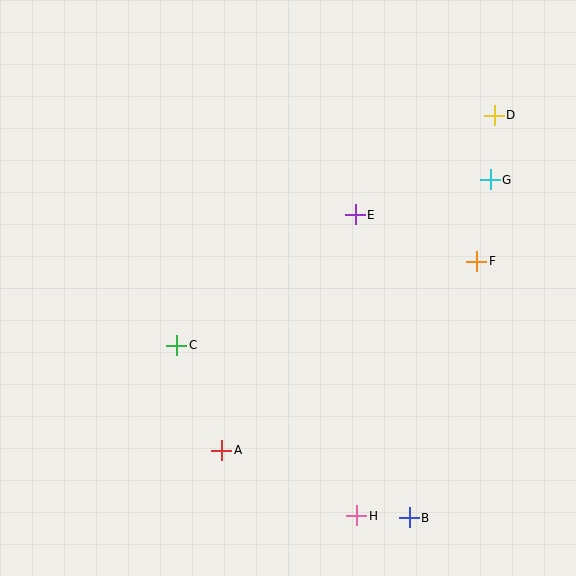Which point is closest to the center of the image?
Point E at (355, 215) is closest to the center.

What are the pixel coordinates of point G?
Point G is at (490, 180).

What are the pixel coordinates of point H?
Point H is at (357, 516).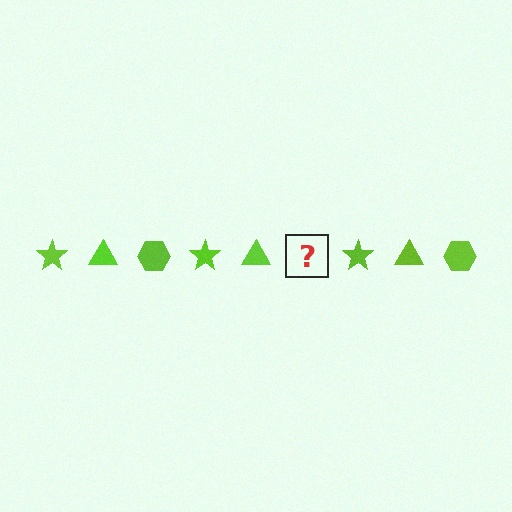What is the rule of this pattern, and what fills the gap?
The rule is that the pattern cycles through star, triangle, hexagon shapes in lime. The gap should be filled with a lime hexagon.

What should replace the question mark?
The question mark should be replaced with a lime hexagon.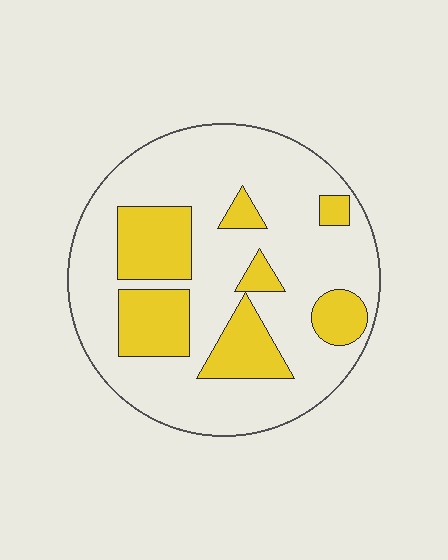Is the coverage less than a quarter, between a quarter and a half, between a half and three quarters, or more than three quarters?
Between a quarter and a half.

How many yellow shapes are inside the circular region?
7.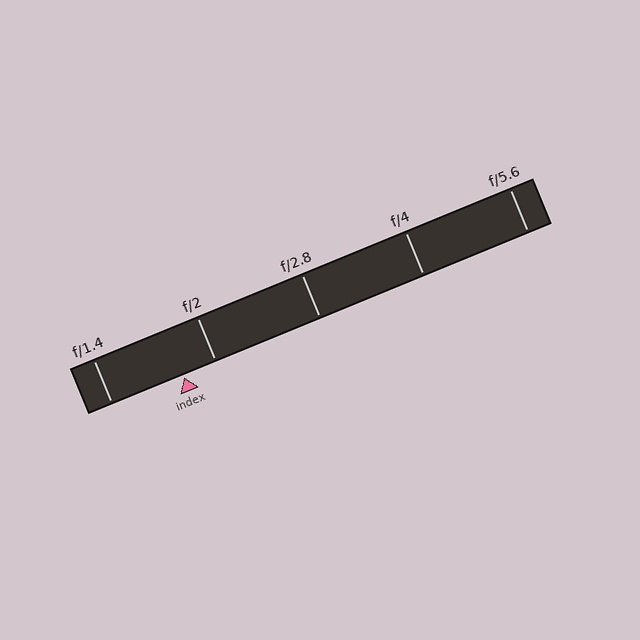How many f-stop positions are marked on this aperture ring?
There are 5 f-stop positions marked.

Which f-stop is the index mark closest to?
The index mark is closest to f/2.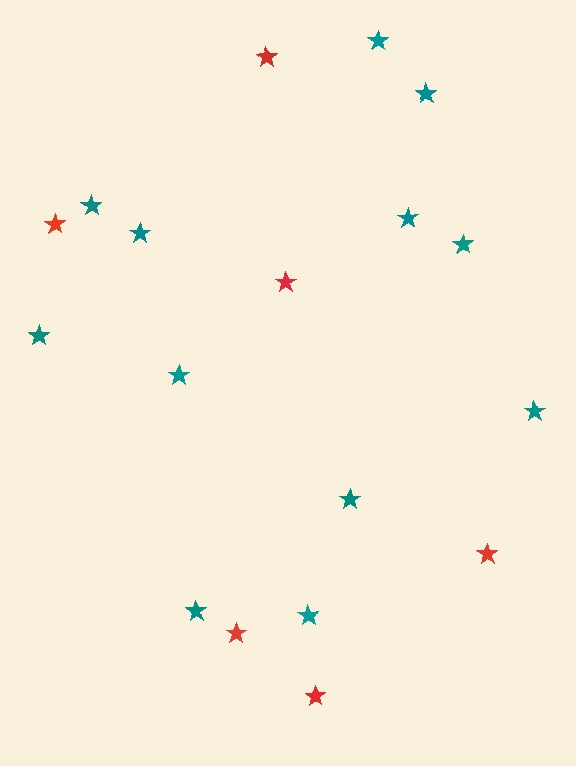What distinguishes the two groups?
There are 2 groups: one group of teal stars (12) and one group of red stars (6).